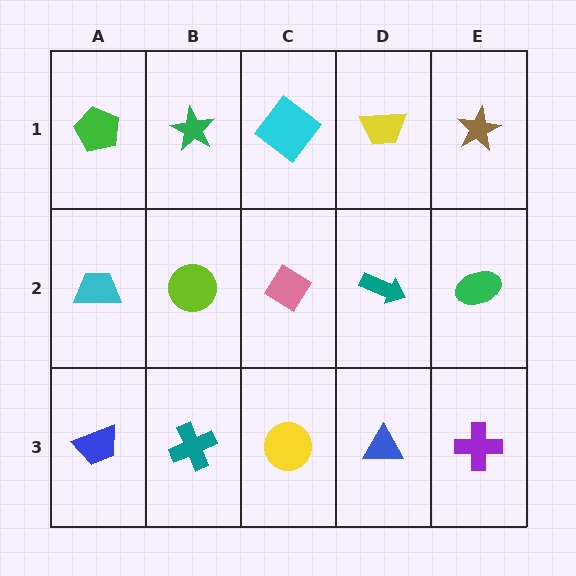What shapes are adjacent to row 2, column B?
A green star (row 1, column B), a teal cross (row 3, column B), a cyan trapezoid (row 2, column A), a pink diamond (row 2, column C).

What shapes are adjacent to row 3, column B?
A lime circle (row 2, column B), a blue trapezoid (row 3, column A), a yellow circle (row 3, column C).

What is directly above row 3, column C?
A pink diamond.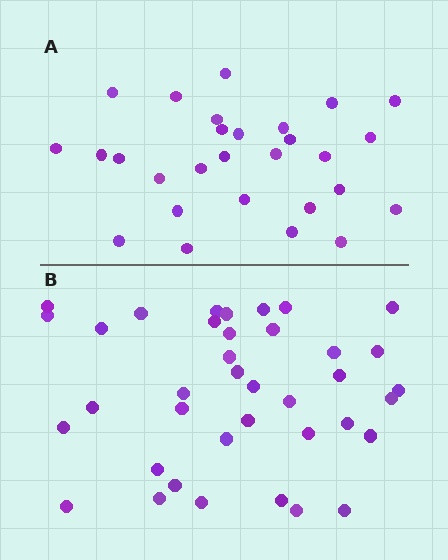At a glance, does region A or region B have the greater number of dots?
Region B (the bottom region) has more dots.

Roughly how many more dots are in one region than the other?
Region B has roughly 10 or so more dots than region A.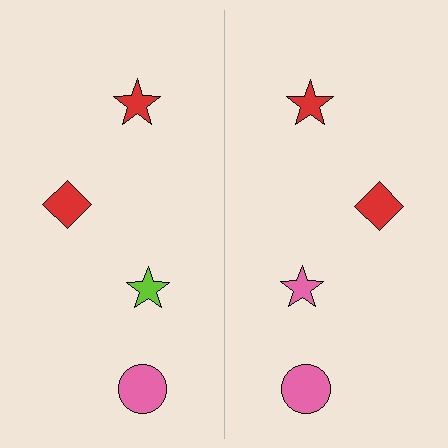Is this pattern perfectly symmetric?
No, the pattern is not perfectly symmetric. The pink star on the right side breaks the symmetry — its mirror counterpart is lime.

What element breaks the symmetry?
The pink star on the right side breaks the symmetry — its mirror counterpart is lime.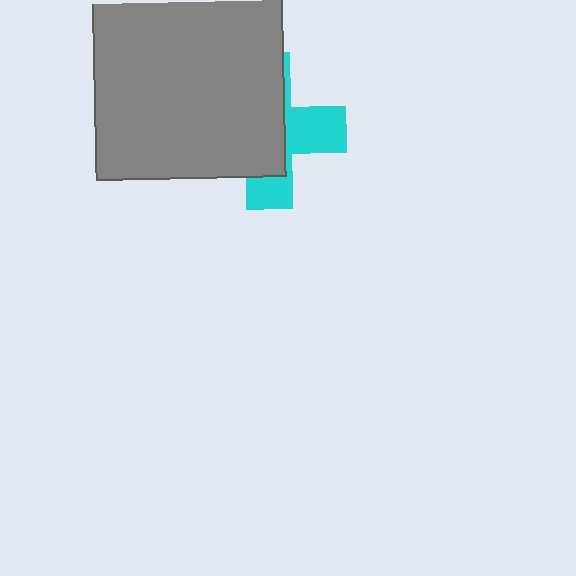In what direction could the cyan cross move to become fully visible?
The cyan cross could move right. That would shift it out from behind the gray rectangle entirely.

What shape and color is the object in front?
The object in front is a gray rectangle.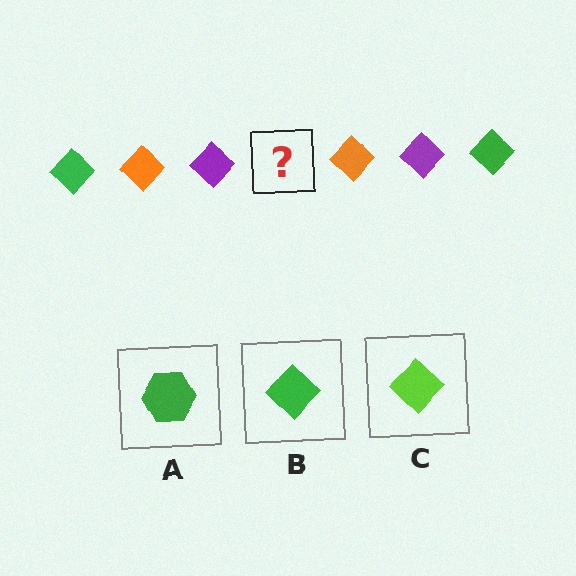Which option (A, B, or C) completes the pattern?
B.